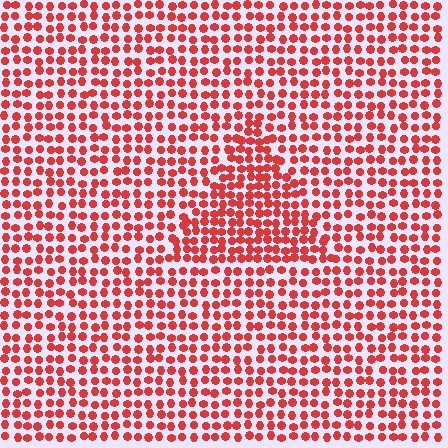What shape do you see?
I see a triangle.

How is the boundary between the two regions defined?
The boundary is defined by a change in element density (approximately 1.5x ratio). All elements are the same color, size, and shape.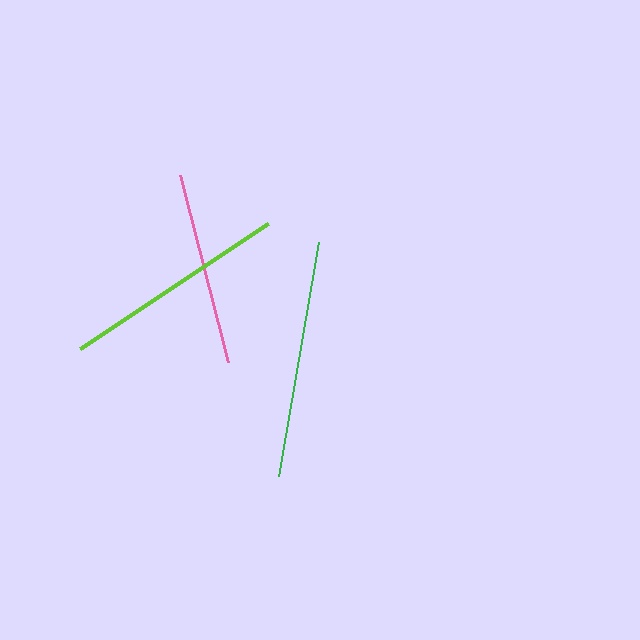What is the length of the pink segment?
The pink segment is approximately 194 pixels long.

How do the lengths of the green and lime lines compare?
The green and lime lines are approximately the same length.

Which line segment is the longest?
The green line is the longest at approximately 237 pixels.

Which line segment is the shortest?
The pink line is the shortest at approximately 194 pixels.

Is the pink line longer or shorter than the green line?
The green line is longer than the pink line.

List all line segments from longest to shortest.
From longest to shortest: green, lime, pink.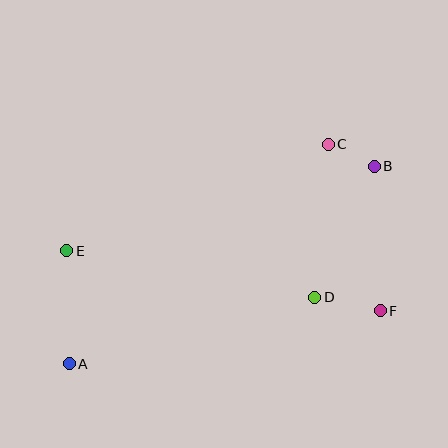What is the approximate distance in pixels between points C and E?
The distance between C and E is approximately 282 pixels.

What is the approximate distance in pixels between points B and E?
The distance between B and E is approximately 319 pixels.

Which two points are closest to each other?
Points B and C are closest to each other.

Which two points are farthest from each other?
Points A and B are farthest from each other.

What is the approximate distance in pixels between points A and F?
The distance between A and F is approximately 315 pixels.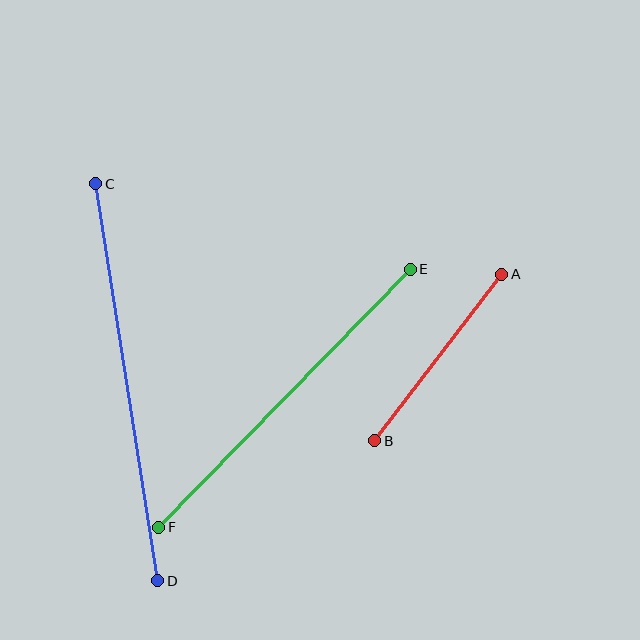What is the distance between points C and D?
The distance is approximately 402 pixels.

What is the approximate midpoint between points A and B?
The midpoint is at approximately (438, 357) pixels.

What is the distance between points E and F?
The distance is approximately 360 pixels.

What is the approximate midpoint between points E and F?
The midpoint is at approximately (285, 398) pixels.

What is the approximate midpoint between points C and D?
The midpoint is at approximately (127, 382) pixels.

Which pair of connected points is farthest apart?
Points C and D are farthest apart.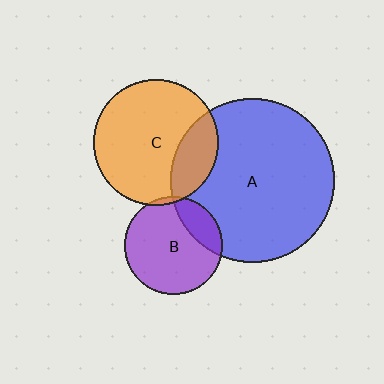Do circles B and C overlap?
Yes.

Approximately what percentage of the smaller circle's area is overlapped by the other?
Approximately 5%.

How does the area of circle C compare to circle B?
Approximately 1.6 times.